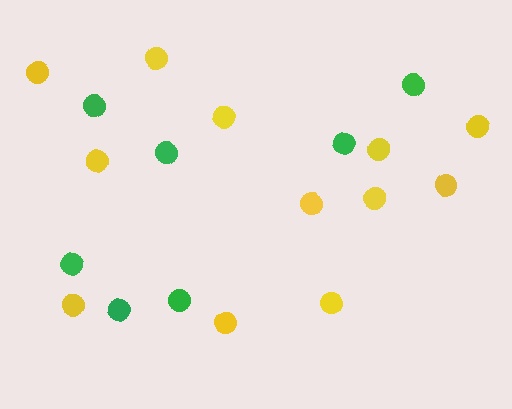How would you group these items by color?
There are 2 groups: one group of yellow circles (12) and one group of green circles (7).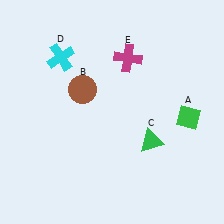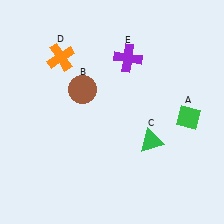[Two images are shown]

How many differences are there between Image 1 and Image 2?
There are 2 differences between the two images.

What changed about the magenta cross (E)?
In Image 1, E is magenta. In Image 2, it changed to purple.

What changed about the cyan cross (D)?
In Image 1, D is cyan. In Image 2, it changed to orange.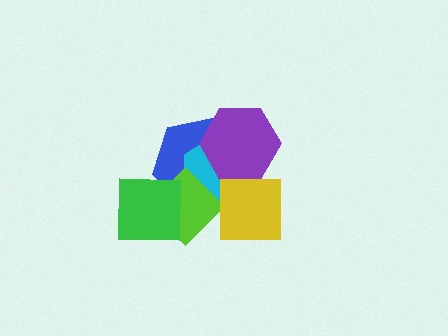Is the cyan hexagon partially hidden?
Yes, it is partially covered by another shape.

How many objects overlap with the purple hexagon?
2 objects overlap with the purple hexagon.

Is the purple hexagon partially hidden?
No, no other shape covers it.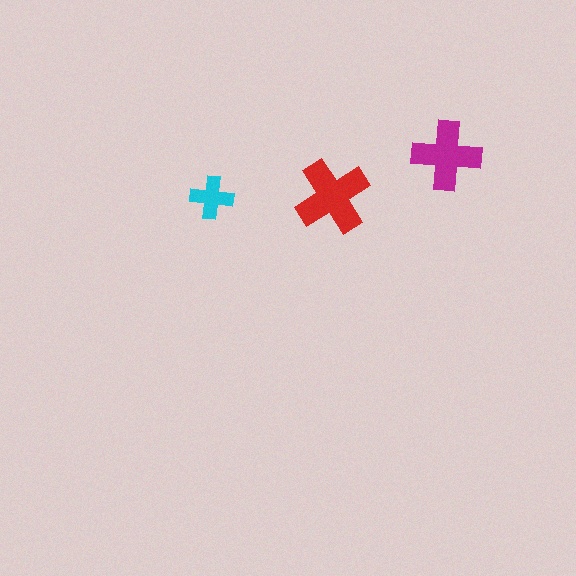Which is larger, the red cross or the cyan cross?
The red one.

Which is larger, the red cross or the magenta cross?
The red one.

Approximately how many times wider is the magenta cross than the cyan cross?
About 1.5 times wider.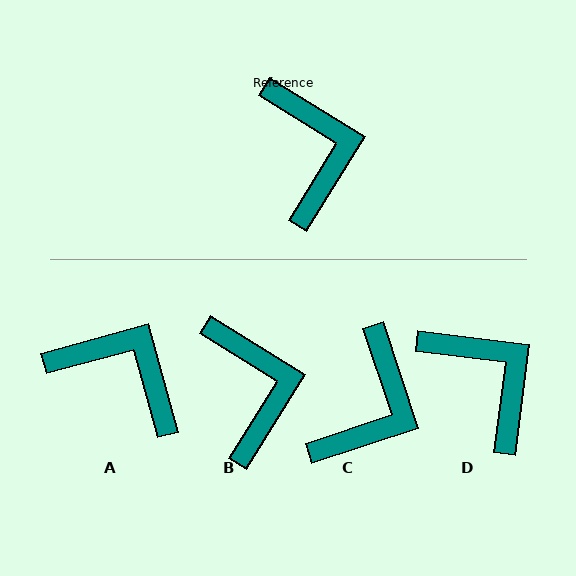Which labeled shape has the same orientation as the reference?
B.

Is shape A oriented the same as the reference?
No, it is off by about 47 degrees.